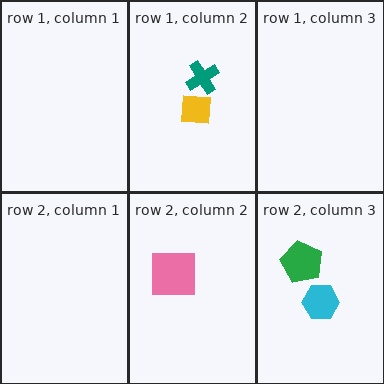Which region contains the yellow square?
The row 1, column 2 region.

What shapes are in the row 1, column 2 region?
The yellow square, the teal cross.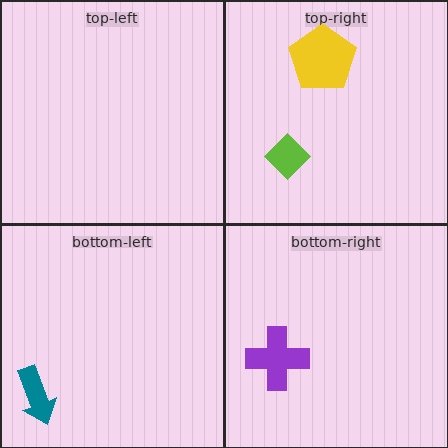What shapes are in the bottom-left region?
The teal arrow.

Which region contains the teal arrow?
The bottom-left region.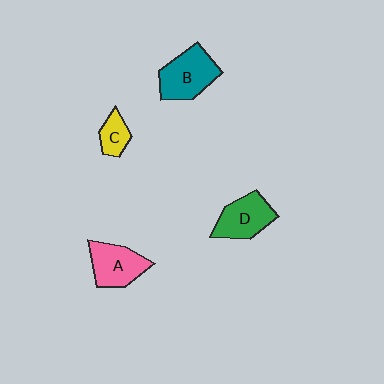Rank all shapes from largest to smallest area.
From largest to smallest: B (teal), A (pink), D (green), C (yellow).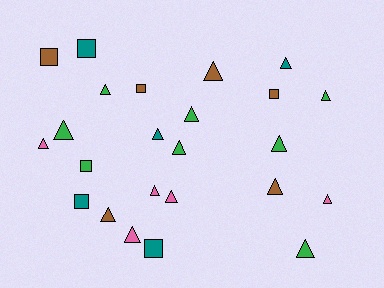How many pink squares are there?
There are no pink squares.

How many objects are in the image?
There are 24 objects.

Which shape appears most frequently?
Triangle, with 17 objects.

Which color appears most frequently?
Green, with 8 objects.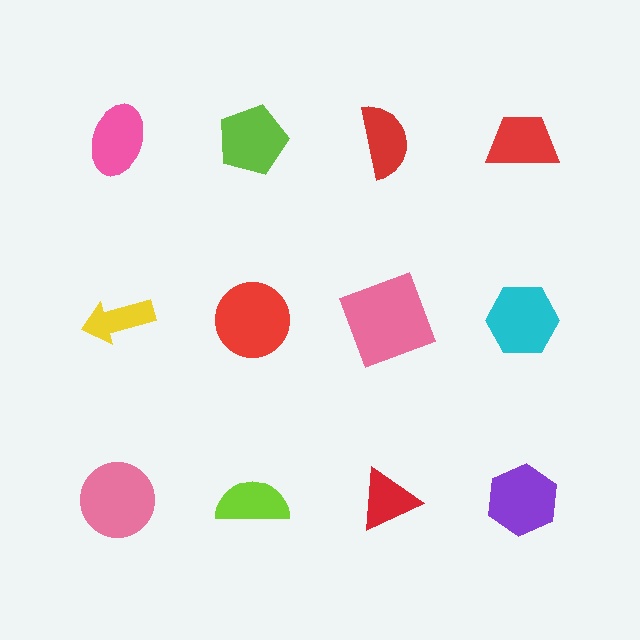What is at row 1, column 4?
A red trapezoid.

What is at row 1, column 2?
A lime pentagon.